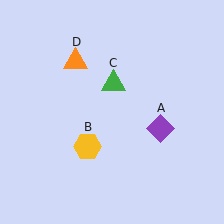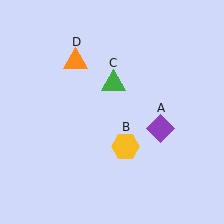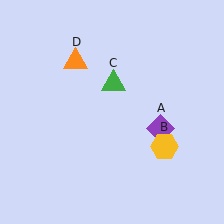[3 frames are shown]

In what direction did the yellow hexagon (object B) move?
The yellow hexagon (object B) moved right.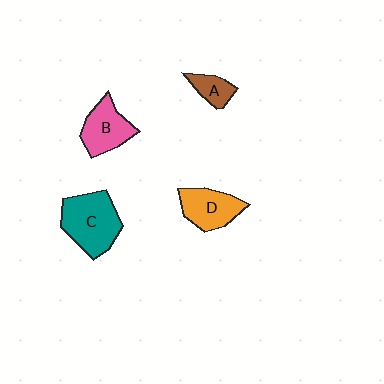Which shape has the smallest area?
Shape A (brown).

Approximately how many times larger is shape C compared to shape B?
Approximately 1.4 times.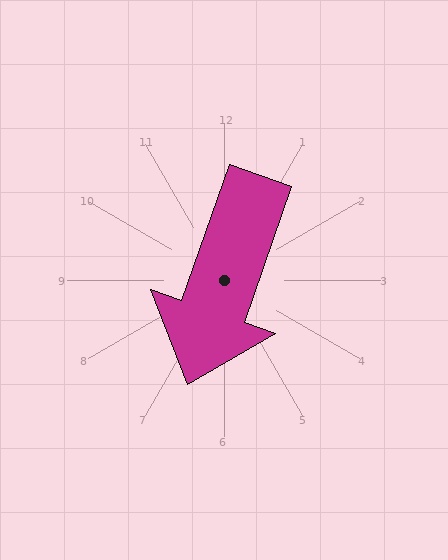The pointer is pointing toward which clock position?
Roughly 7 o'clock.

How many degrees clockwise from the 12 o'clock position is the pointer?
Approximately 199 degrees.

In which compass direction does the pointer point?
South.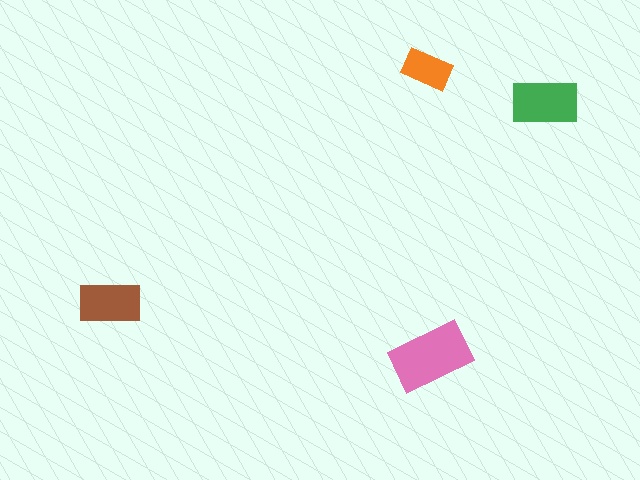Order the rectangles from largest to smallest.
the pink one, the green one, the brown one, the orange one.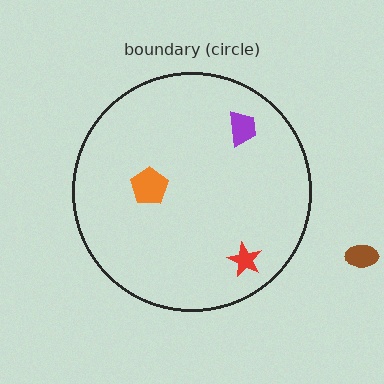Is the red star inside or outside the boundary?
Inside.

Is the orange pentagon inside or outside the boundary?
Inside.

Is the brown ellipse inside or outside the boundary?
Outside.